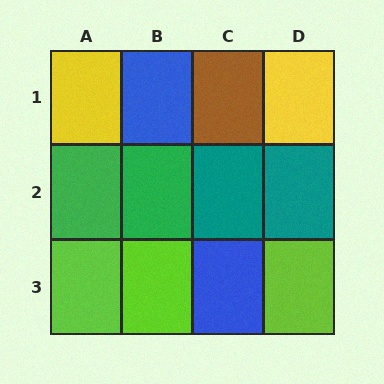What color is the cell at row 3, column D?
Lime.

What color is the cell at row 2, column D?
Teal.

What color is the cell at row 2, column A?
Green.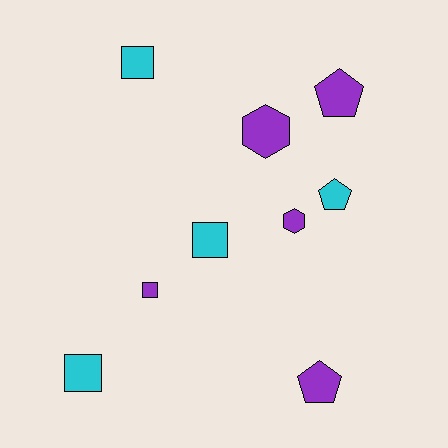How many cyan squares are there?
There are 3 cyan squares.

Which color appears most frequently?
Purple, with 5 objects.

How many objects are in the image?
There are 9 objects.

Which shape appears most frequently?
Square, with 4 objects.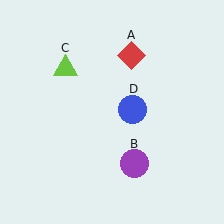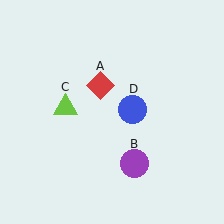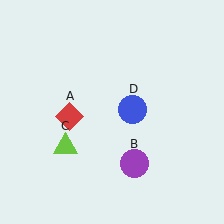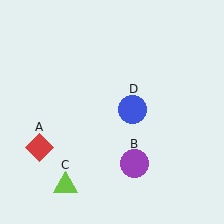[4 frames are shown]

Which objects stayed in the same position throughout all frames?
Purple circle (object B) and blue circle (object D) remained stationary.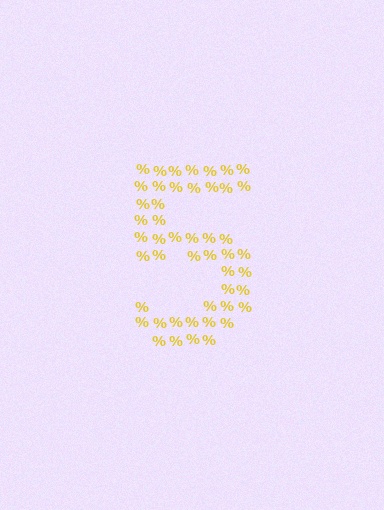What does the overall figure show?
The overall figure shows the digit 5.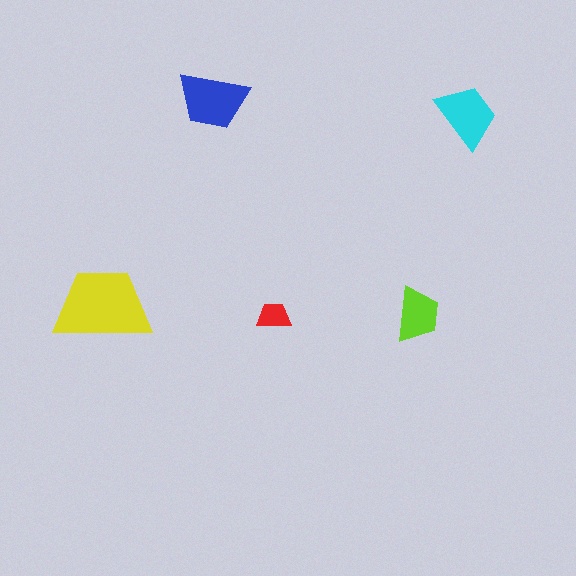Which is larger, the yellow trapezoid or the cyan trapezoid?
The yellow one.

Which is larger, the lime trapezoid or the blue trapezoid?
The blue one.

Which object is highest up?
The blue trapezoid is topmost.